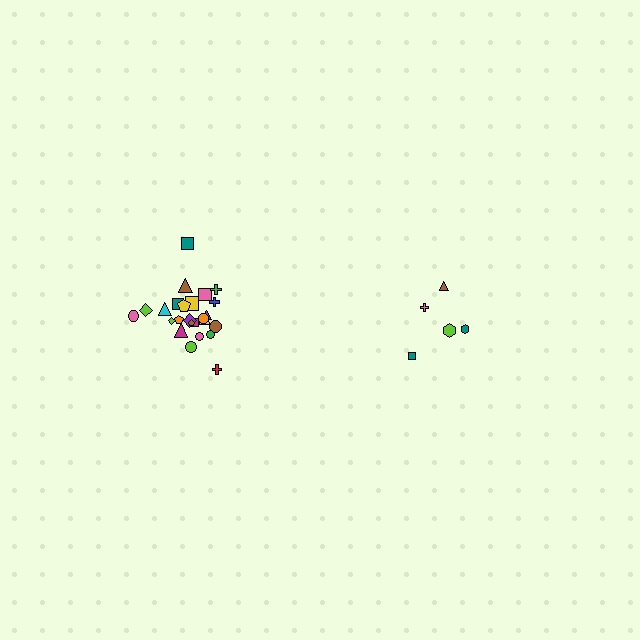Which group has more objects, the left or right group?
The left group.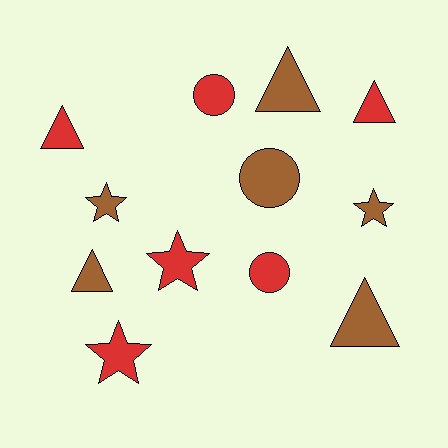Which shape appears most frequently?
Triangle, with 5 objects.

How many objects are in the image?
There are 12 objects.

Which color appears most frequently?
Brown, with 6 objects.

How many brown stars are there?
There are 2 brown stars.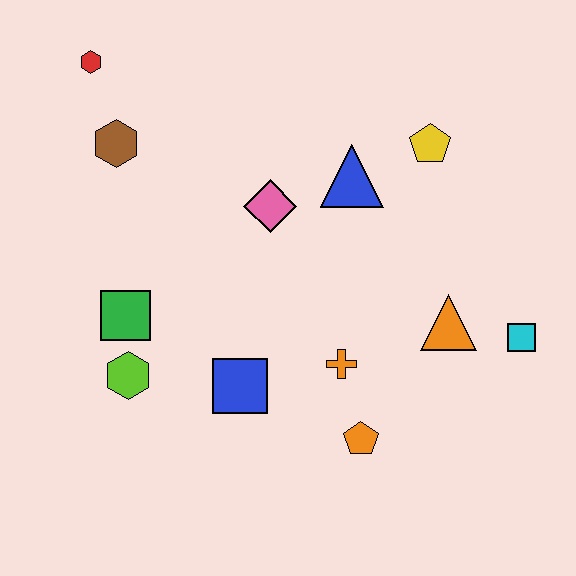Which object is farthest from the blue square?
The red hexagon is farthest from the blue square.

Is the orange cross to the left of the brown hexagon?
No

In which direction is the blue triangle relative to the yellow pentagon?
The blue triangle is to the left of the yellow pentagon.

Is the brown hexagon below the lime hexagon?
No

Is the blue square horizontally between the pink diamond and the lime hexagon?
Yes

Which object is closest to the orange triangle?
The cyan square is closest to the orange triangle.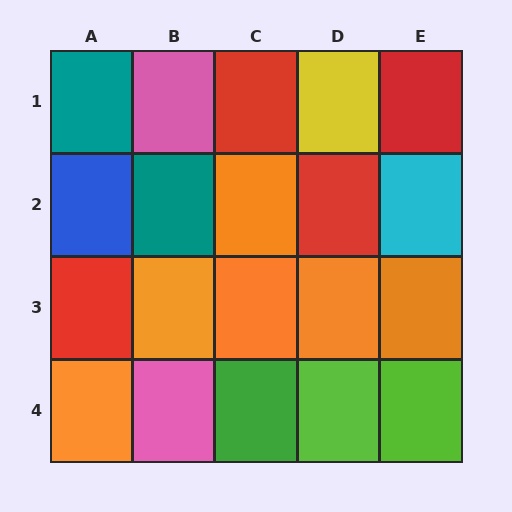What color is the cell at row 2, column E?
Cyan.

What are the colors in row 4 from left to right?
Orange, pink, green, lime, lime.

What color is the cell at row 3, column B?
Orange.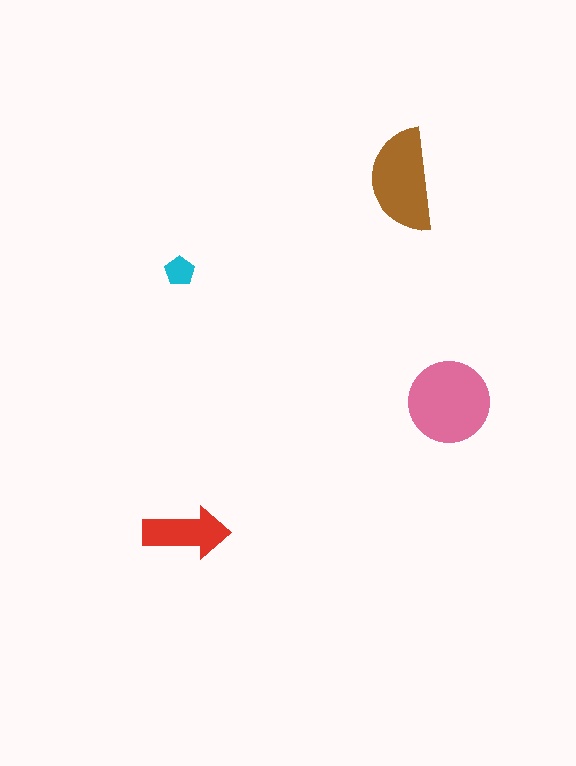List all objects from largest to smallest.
The pink circle, the brown semicircle, the red arrow, the cyan pentagon.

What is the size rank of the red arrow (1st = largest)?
3rd.